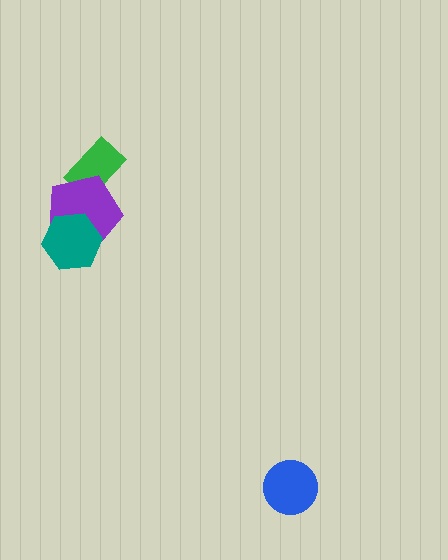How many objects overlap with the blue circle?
0 objects overlap with the blue circle.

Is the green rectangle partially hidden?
Yes, it is partially covered by another shape.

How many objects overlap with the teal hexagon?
1 object overlaps with the teal hexagon.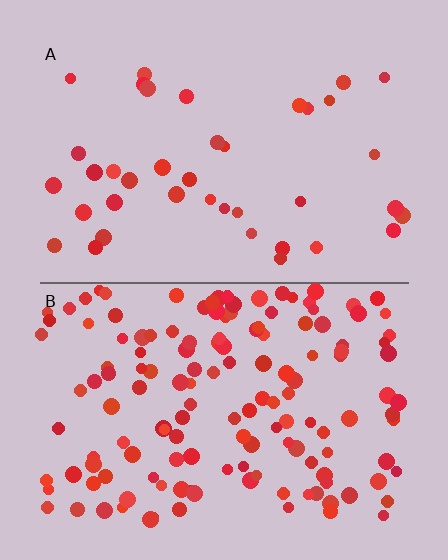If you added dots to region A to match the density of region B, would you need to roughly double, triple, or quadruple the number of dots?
Approximately quadruple.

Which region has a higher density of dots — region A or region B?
B (the bottom).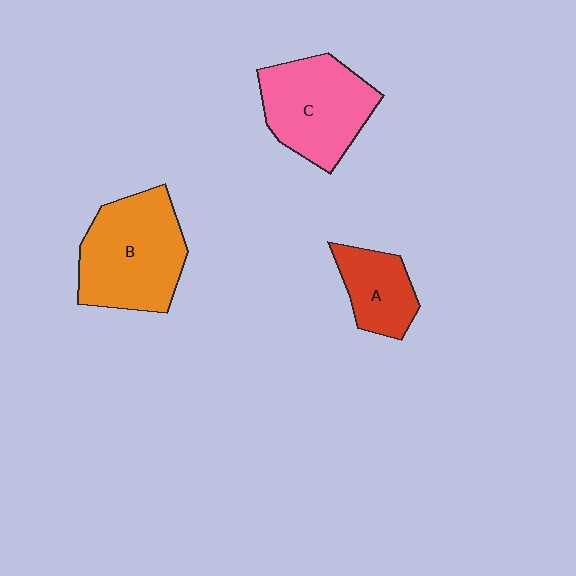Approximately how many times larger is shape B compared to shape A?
Approximately 2.0 times.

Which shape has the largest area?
Shape B (orange).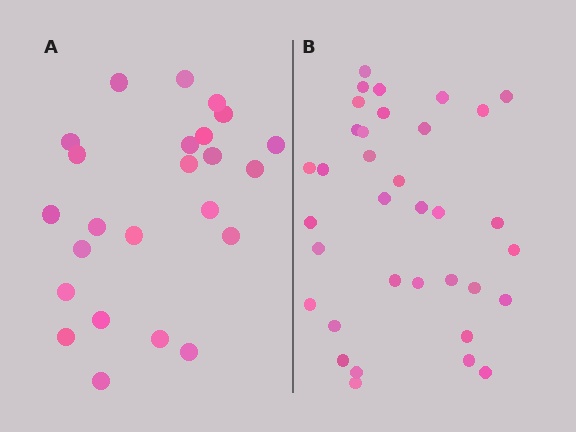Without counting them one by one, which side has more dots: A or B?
Region B (the right region) has more dots.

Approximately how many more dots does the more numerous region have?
Region B has roughly 12 or so more dots than region A.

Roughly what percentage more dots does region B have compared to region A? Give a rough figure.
About 45% more.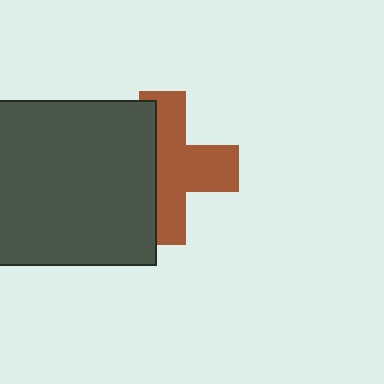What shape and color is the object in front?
The object in front is a dark gray square.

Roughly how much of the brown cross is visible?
About half of it is visible (roughly 58%).